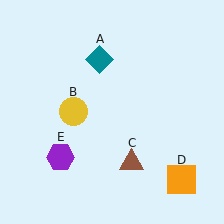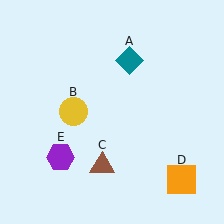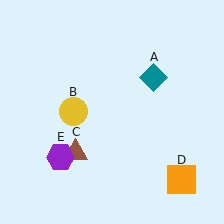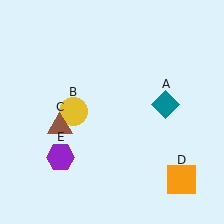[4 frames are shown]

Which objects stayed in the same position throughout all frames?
Yellow circle (object B) and orange square (object D) and purple hexagon (object E) remained stationary.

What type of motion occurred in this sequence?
The teal diamond (object A), brown triangle (object C) rotated clockwise around the center of the scene.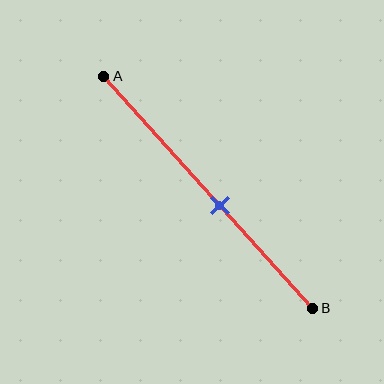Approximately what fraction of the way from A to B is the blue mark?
The blue mark is approximately 55% of the way from A to B.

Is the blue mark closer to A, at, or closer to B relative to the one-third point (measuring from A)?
The blue mark is closer to point B than the one-third point of segment AB.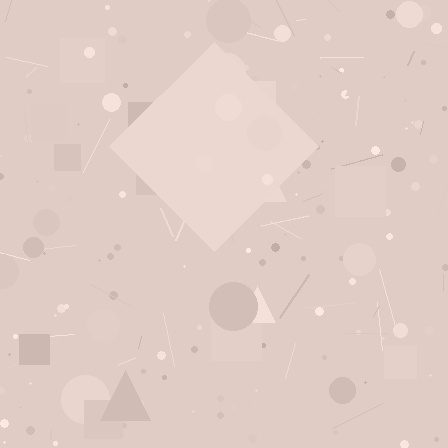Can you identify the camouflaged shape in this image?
The camouflaged shape is a diamond.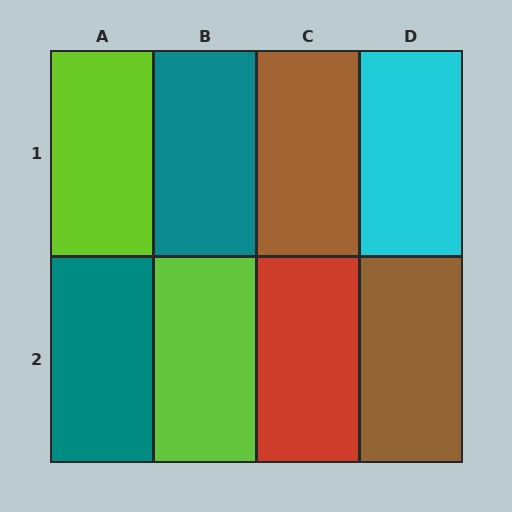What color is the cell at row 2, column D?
Brown.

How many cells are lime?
2 cells are lime.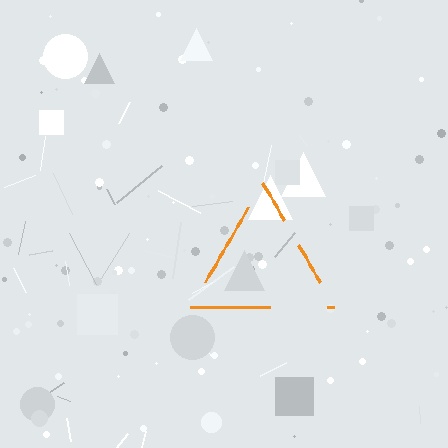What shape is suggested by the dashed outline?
The dashed outline suggests a triangle.